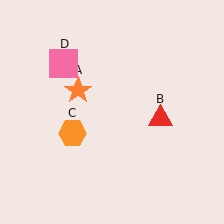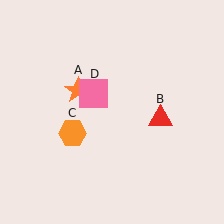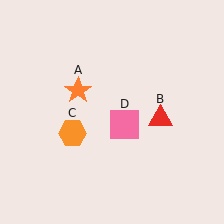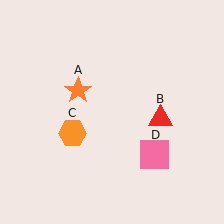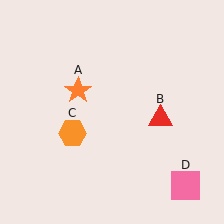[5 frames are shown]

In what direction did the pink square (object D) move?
The pink square (object D) moved down and to the right.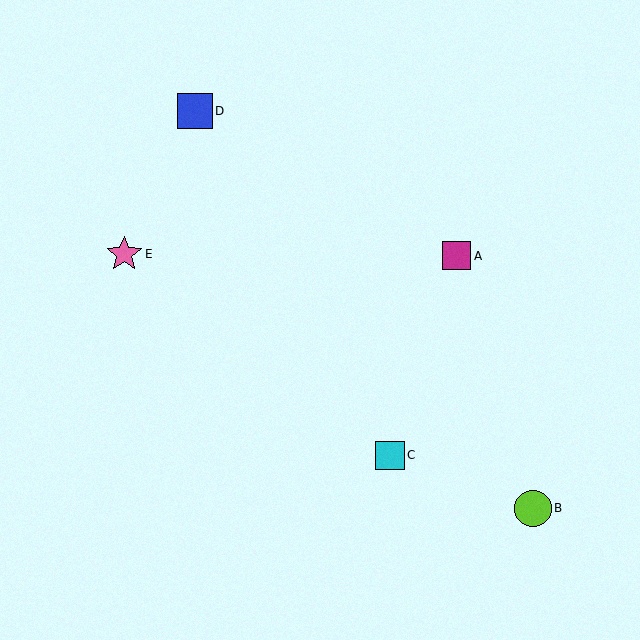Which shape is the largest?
The lime circle (labeled B) is the largest.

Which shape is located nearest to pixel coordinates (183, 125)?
The blue square (labeled D) at (195, 111) is nearest to that location.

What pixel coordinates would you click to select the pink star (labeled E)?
Click at (124, 254) to select the pink star E.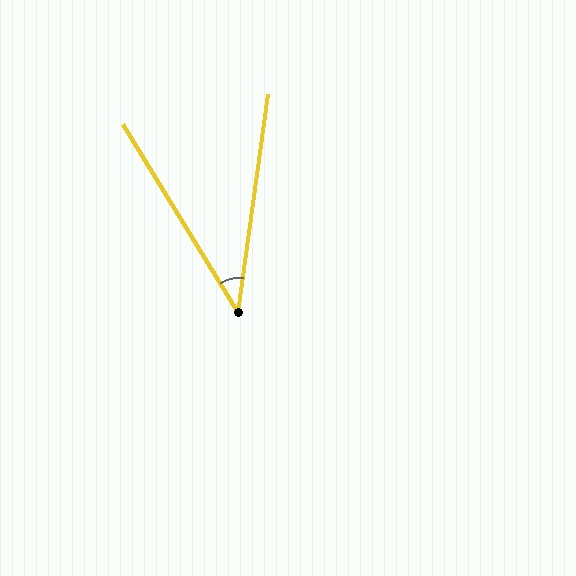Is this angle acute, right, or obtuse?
It is acute.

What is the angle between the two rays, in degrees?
Approximately 39 degrees.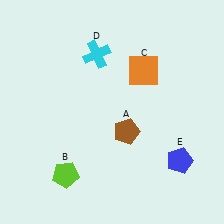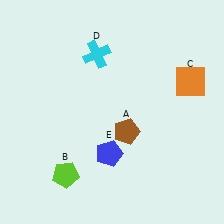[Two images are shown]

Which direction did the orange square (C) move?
The orange square (C) moved right.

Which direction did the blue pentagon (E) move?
The blue pentagon (E) moved left.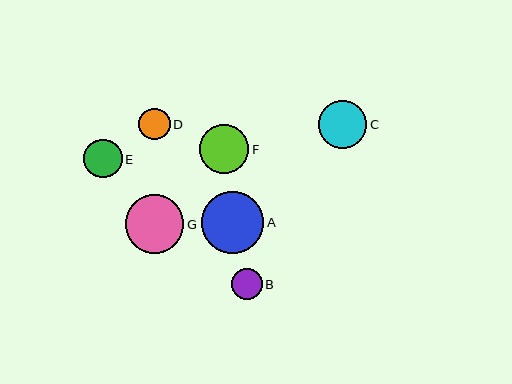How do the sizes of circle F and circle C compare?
Circle F and circle C are approximately the same size.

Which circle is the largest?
Circle A is the largest with a size of approximately 62 pixels.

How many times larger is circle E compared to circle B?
Circle E is approximately 1.3 times the size of circle B.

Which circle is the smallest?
Circle B is the smallest with a size of approximately 31 pixels.